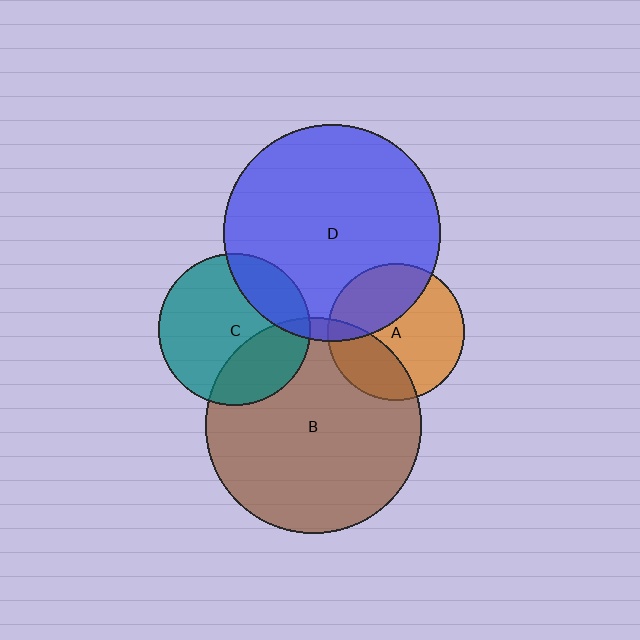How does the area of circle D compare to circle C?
Approximately 2.0 times.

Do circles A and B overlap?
Yes.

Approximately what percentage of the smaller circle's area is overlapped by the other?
Approximately 30%.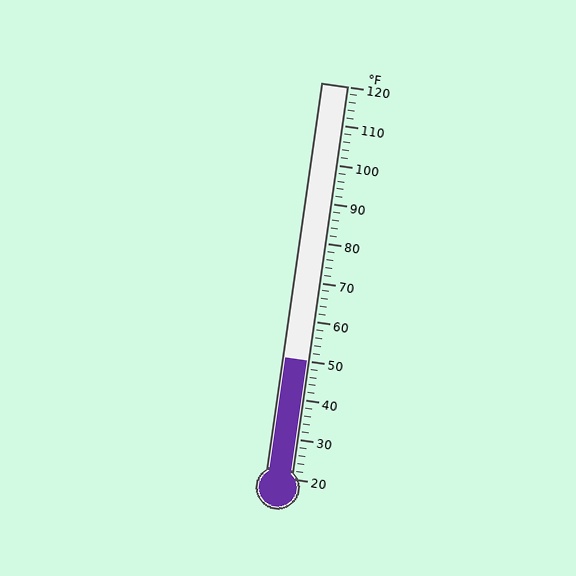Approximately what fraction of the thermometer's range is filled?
The thermometer is filled to approximately 30% of its range.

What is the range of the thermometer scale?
The thermometer scale ranges from 20°F to 120°F.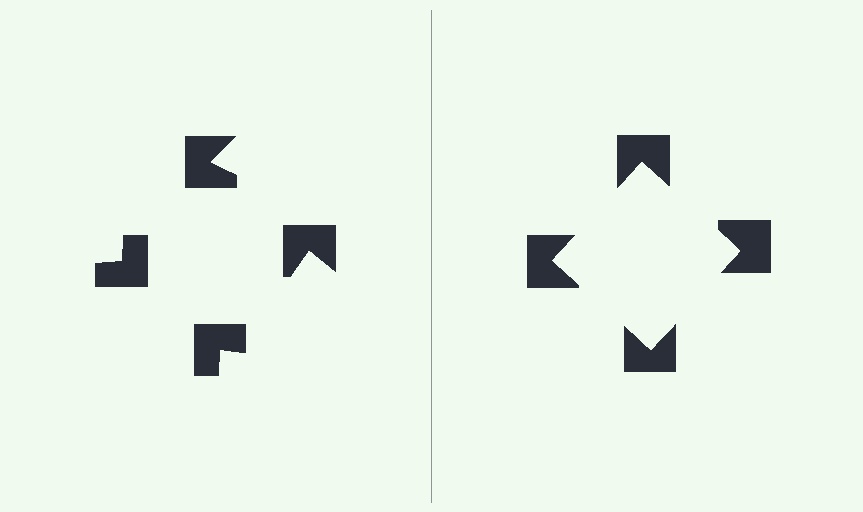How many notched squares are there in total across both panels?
8 — 4 on each side.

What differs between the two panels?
The notched squares are positioned identically on both sides; only the wedge orientations differ. On the right they align to a square; on the left they are misaligned.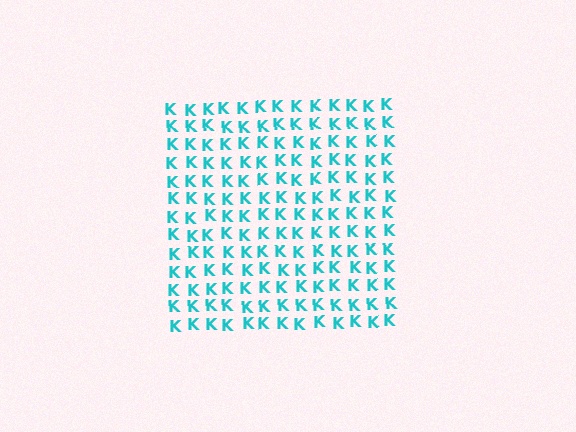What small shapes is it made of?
It is made of small letter K's.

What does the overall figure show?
The overall figure shows a square.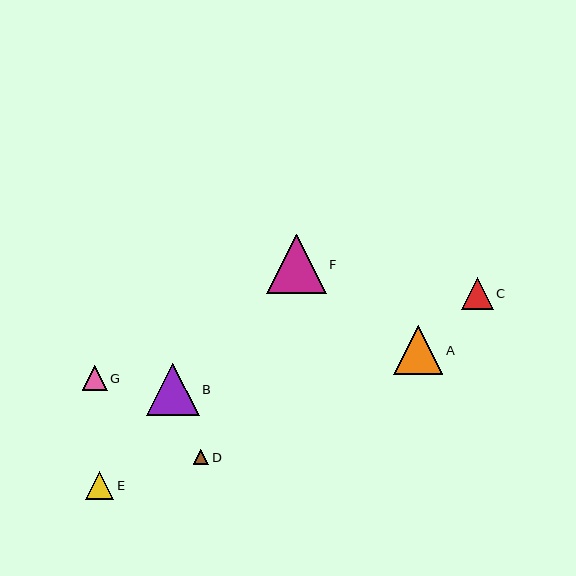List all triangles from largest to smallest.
From largest to smallest: F, B, A, C, E, G, D.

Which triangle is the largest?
Triangle F is the largest with a size of approximately 59 pixels.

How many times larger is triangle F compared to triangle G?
Triangle F is approximately 2.4 times the size of triangle G.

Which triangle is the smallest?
Triangle D is the smallest with a size of approximately 15 pixels.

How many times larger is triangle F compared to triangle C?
Triangle F is approximately 1.9 times the size of triangle C.